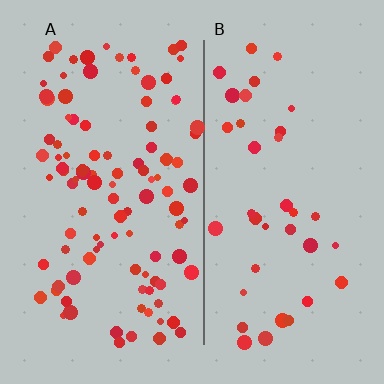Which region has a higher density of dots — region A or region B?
A (the left).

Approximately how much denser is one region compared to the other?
Approximately 2.8× — region A over region B.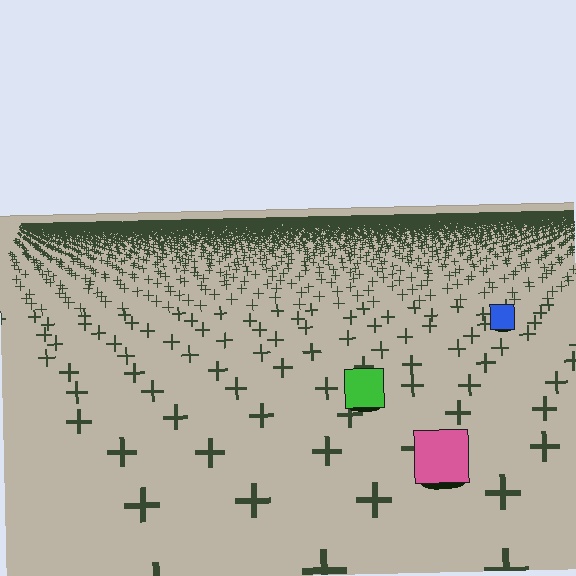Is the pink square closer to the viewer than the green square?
Yes. The pink square is closer — you can tell from the texture gradient: the ground texture is coarser near it.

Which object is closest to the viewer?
The pink square is closest. The texture marks near it are larger and more spread out.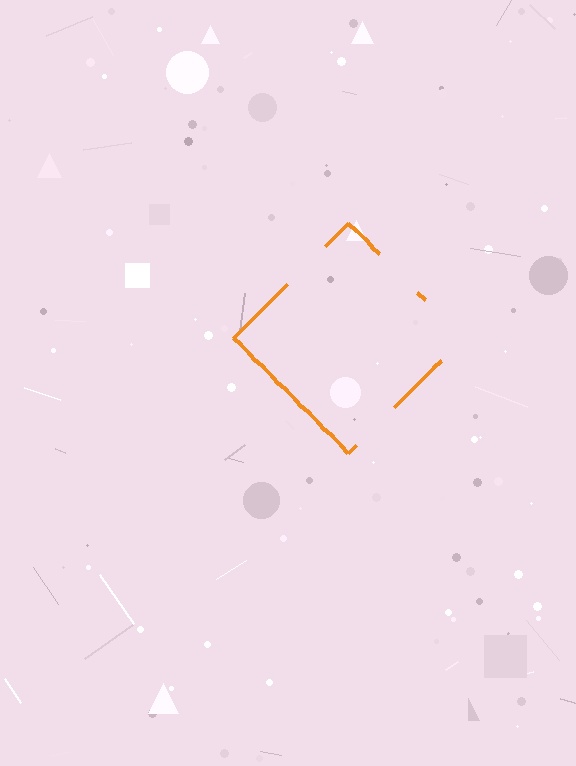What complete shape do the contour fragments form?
The contour fragments form a diamond.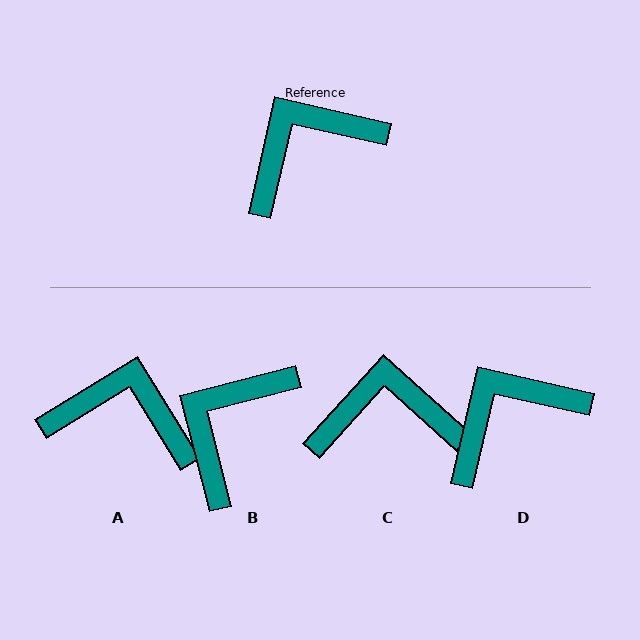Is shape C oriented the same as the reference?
No, it is off by about 29 degrees.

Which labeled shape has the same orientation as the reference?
D.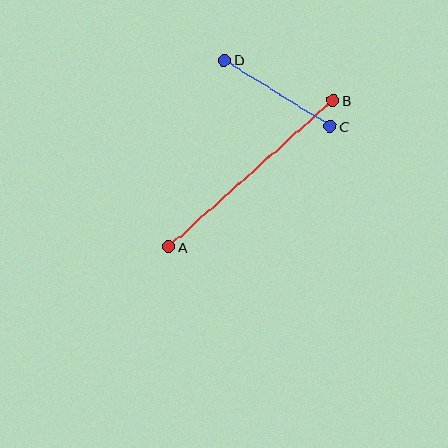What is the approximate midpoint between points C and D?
The midpoint is at approximately (277, 93) pixels.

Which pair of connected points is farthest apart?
Points A and B are farthest apart.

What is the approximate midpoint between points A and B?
The midpoint is at approximately (251, 174) pixels.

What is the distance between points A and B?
The distance is approximately 220 pixels.